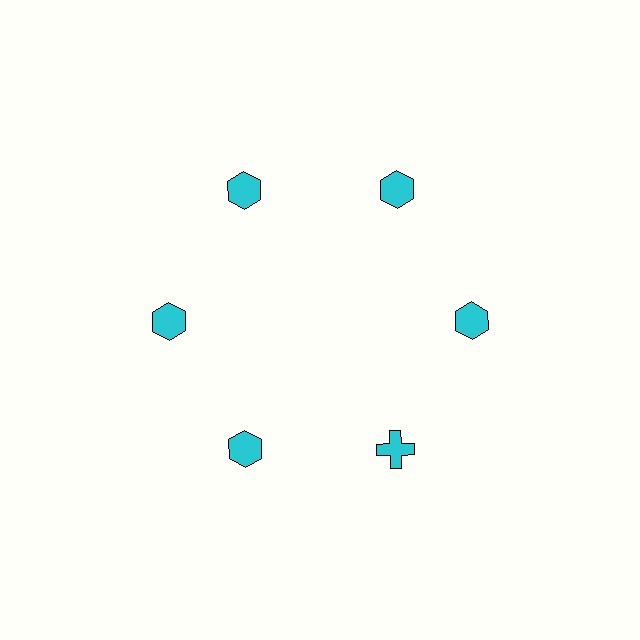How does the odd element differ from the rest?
It has a different shape: cross instead of hexagon.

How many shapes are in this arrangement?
There are 6 shapes arranged in a ring pattern.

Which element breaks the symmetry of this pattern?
The cyan cross at roughly the 5 o'clock position breaks the symmetry. All other shapes are cyan hexagons.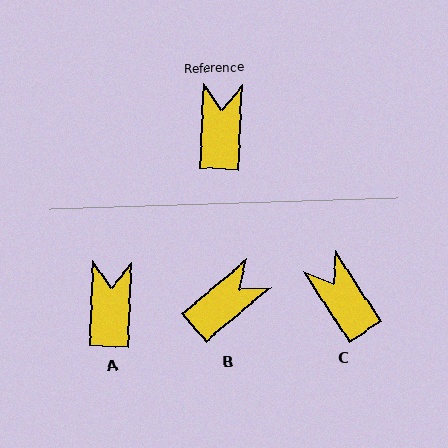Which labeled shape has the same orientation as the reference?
A.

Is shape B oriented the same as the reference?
No, it is off by about 47 degrees.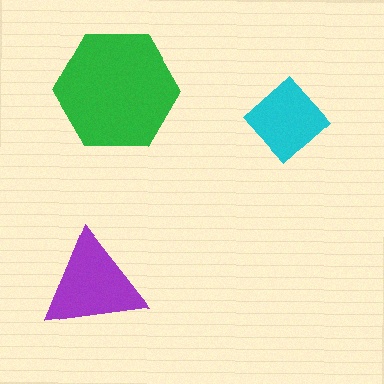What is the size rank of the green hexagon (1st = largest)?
1st.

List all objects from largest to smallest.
The green hexagon, the purple triangle, the cyan diamond.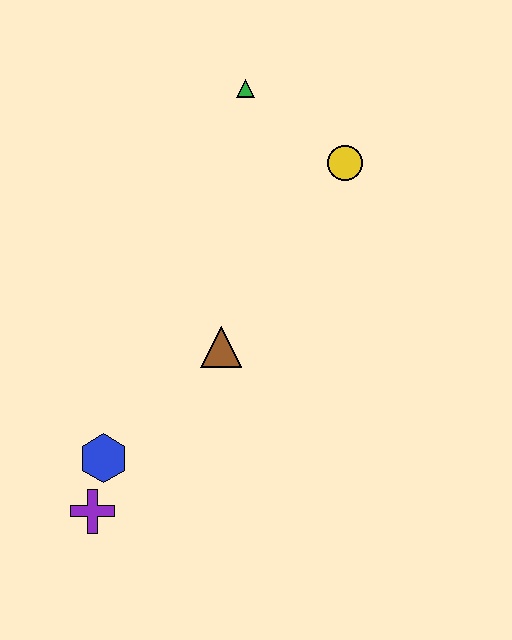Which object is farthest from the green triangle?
The purple cross is farthest from the green triangle.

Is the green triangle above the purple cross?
Yes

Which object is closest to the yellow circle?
The green triangle is closest to the yellow circle.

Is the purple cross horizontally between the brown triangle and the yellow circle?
No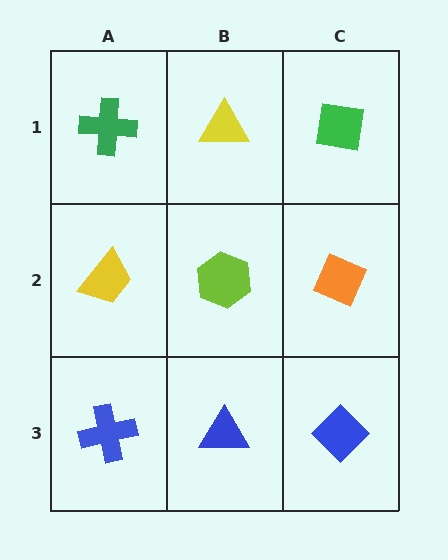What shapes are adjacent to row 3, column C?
An orange diamond (row 2, column C), a blue triangle (row 3, column B).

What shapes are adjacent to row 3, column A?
A yellow trapezoid (row 2, column A), a blue triangle (row 3, column B).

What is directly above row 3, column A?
A yellow trapezoid.